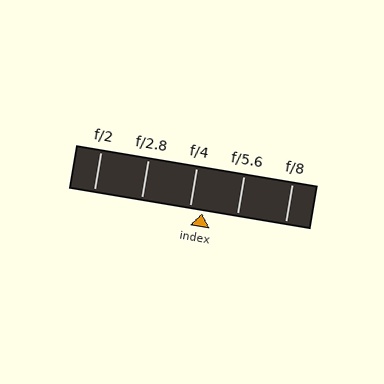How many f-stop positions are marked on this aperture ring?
There are 5 f-stop positions marked.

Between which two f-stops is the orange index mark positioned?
The index mark is between f/4 and f/5.6.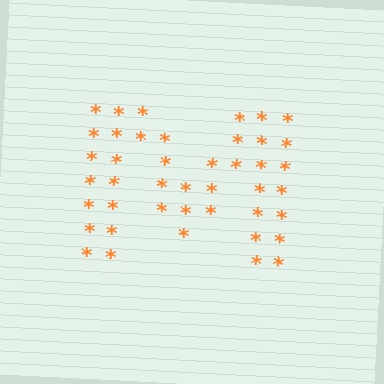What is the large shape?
The large shape is the letter M.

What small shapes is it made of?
It is made of small asterisks.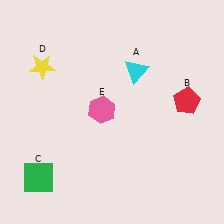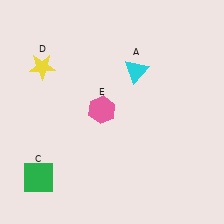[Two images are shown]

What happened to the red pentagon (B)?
The red pentagon (B) was removed in Image 2. It was in the top-right area of Image 1.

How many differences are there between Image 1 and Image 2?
There is 1 difference between the two images.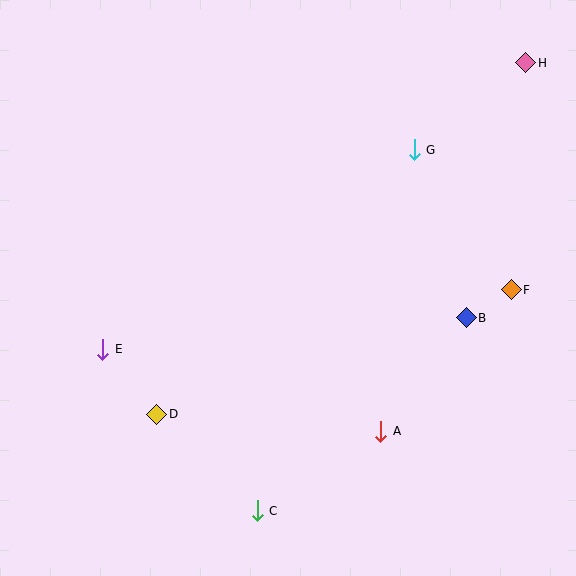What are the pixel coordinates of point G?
Point G is at (414, 150).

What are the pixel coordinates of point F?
Point F is at (511, 290).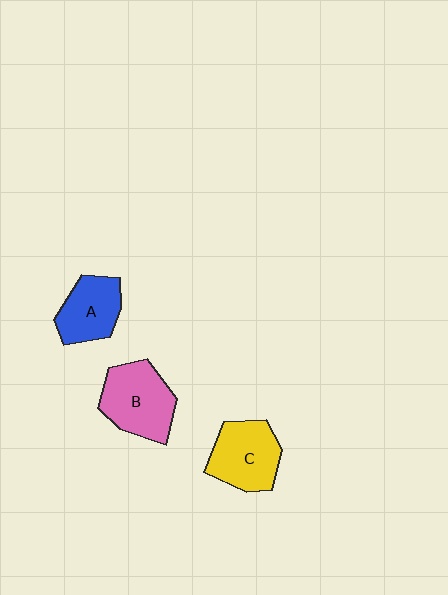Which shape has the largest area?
Shape B (pink).